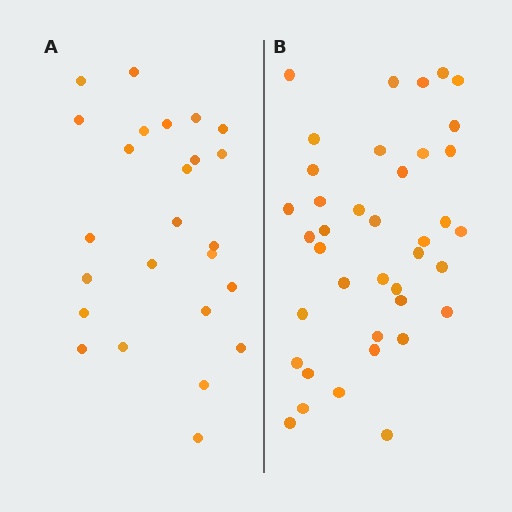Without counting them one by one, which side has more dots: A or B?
Region B (the right region) has more dots.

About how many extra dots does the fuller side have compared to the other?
Region B has approximately 15 more dots than region A.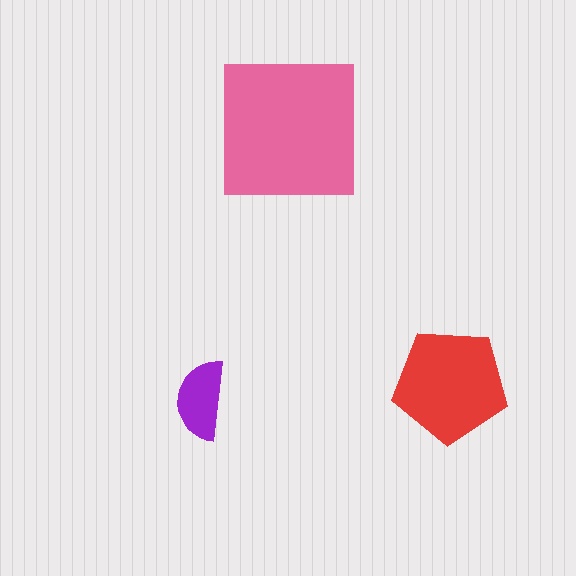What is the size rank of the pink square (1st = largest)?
1st.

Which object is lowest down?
The purple semicircle is bottommost.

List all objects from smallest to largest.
The purple semicircle, the red pentagon, the pink square.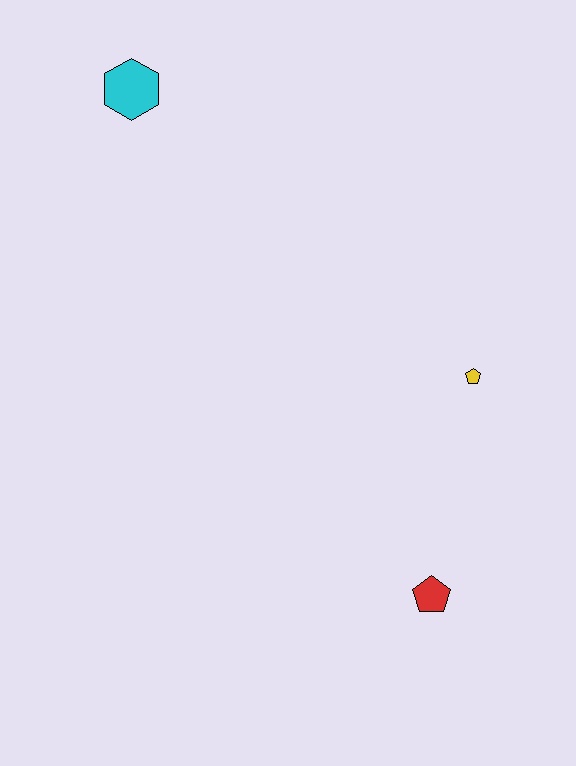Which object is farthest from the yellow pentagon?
The cyan hexagon is farthest from the yellow pentagon.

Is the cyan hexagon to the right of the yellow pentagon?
No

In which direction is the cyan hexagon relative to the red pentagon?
The cyan hexagon is above the red pentagon.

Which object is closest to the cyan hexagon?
The yellow pentagon is closest to the cyan hexagon.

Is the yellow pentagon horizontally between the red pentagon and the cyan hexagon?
No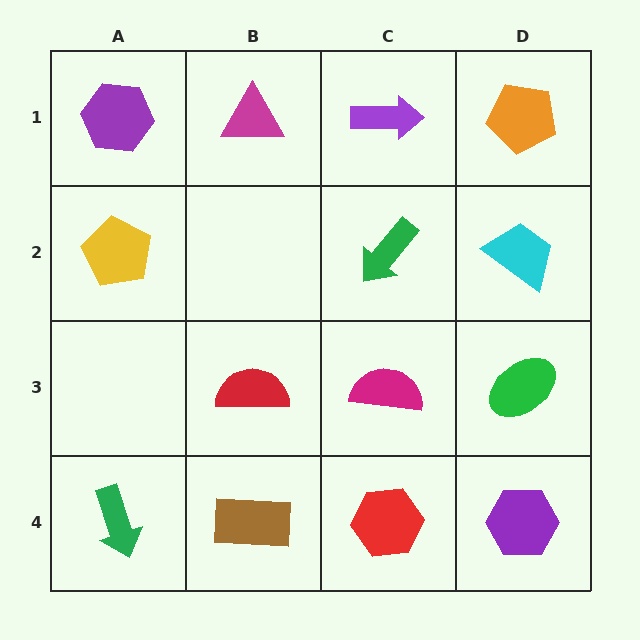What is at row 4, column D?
A purple hexagon.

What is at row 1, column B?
A magenta triangle.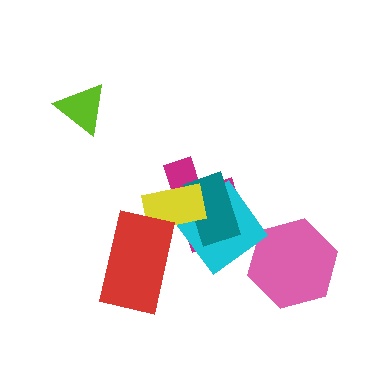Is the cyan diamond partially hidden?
Yes, it is partially covered by another shape.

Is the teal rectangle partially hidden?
Yes, it is partially covered by another shape.